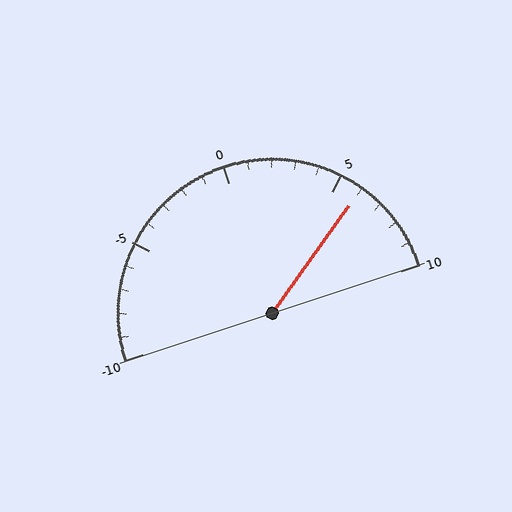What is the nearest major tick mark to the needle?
The nearest major tick mark is 5.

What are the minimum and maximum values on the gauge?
The gauge ranges from -10 to 10.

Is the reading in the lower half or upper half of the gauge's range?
The reading is in the upper half of the range (-10 to 10).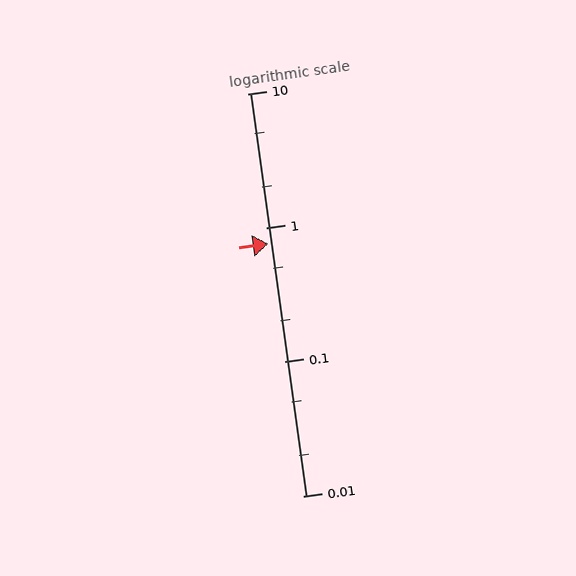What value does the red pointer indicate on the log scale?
The pointer indicates approximately 0.76.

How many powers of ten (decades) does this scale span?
The scale spans 3 decades, from 0.01 to 10.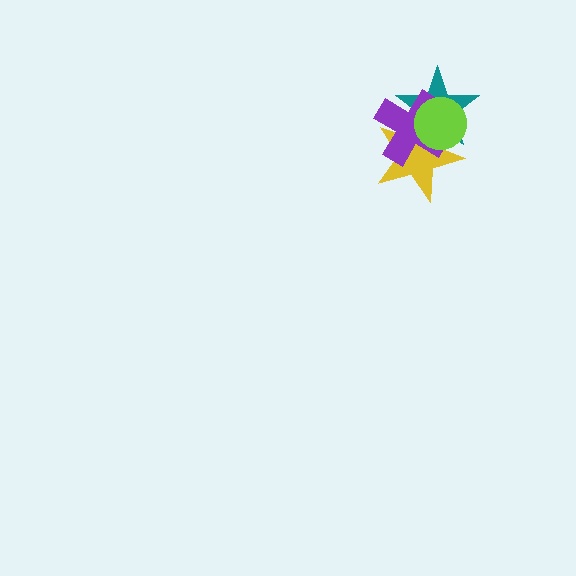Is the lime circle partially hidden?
No, no other shape covers it.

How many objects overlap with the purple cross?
3 objects overlap with the purple cross.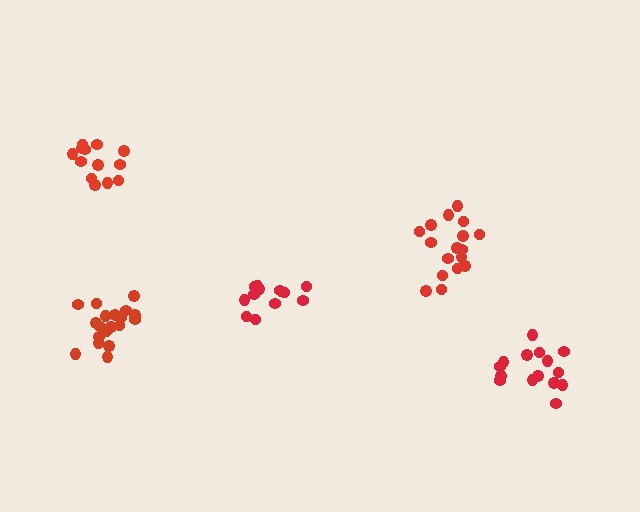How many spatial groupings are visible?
There are 5 spatial groupings.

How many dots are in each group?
Group 1: 13 dots, Group 2: 17 dots, Group 3: 19 dots, Group 4: 15 dots, Group 5: 13 dots (77 total).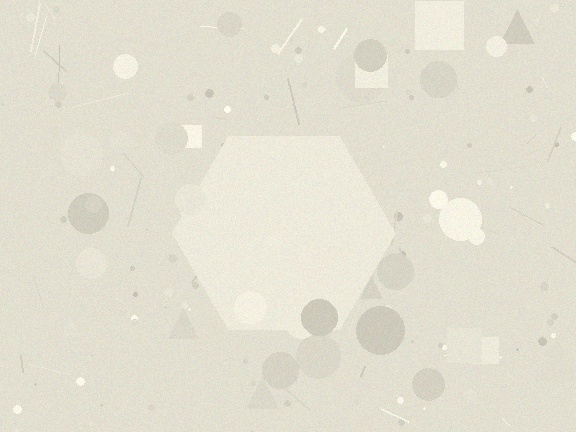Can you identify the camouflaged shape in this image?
The camouflaged shape is a hexagon.